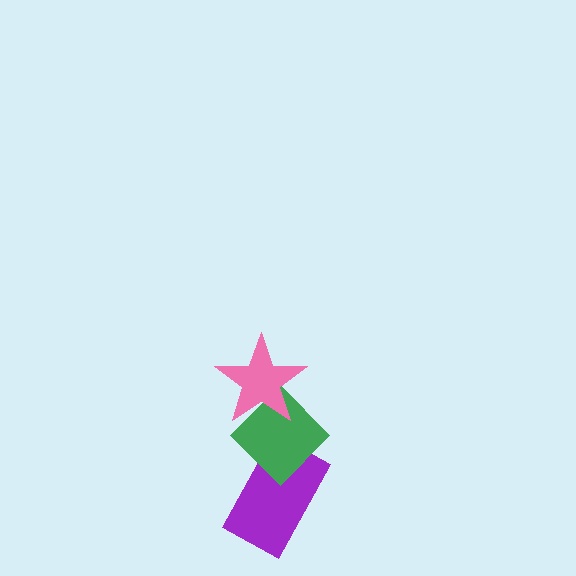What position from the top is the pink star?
The pink star is 1st from the top.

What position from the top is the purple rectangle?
The purple rectangle is 3rd from the top.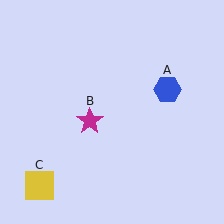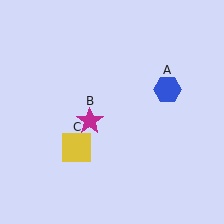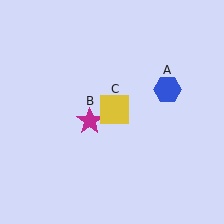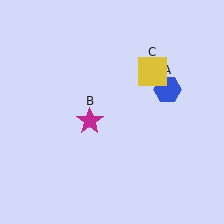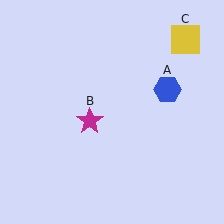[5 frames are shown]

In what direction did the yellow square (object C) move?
The yellow square (object C) moved up and to the right.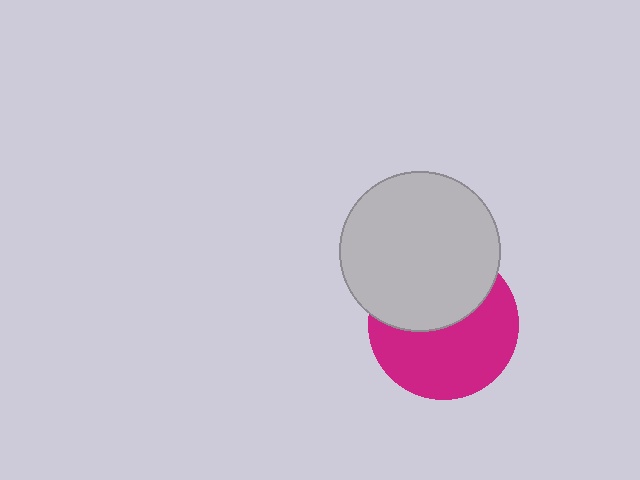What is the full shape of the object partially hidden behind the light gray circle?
The partially hidden object is a magenta circle.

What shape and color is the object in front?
The object in front is a light gray circle.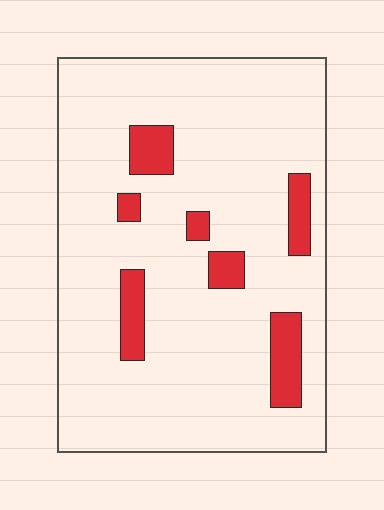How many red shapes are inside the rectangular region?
7.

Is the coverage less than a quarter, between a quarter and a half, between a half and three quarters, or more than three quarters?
Less than a quarter.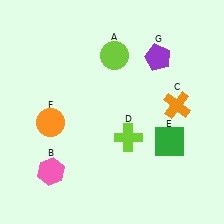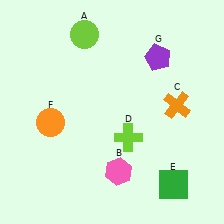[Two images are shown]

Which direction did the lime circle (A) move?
The lime circle (A) moved left.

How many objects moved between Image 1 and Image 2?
3 objects moved between the two images.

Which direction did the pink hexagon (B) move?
The pink hexagon (B) moved right.